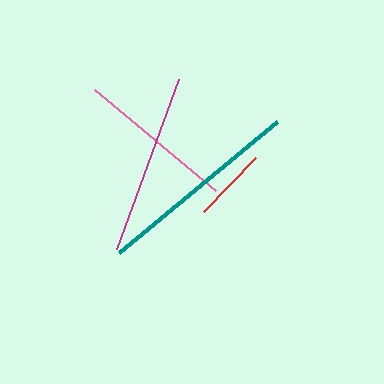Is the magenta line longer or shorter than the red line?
The magenta line is longer than the red line.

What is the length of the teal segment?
The teal segment is approximately 205 pixels long.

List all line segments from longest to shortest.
From longest to shortest: teal, magenta, pink, red.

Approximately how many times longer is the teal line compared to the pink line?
The teal line is approximately 1.3 times the length of the pink line.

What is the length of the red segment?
The red segment is approximately 75 pixels long.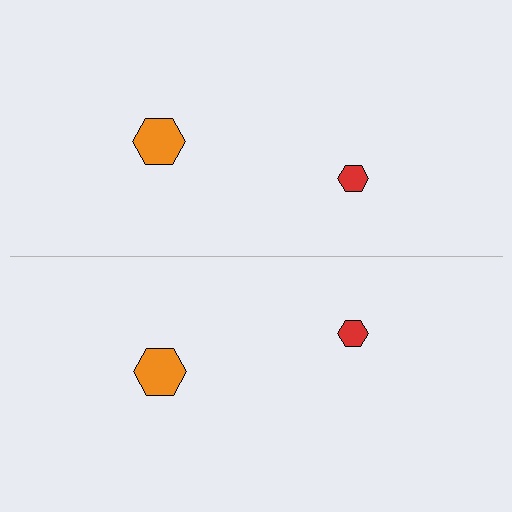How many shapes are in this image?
There are 4 shapes in this image.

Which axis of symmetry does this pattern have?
The pattern has a horizontal axis of symmetry running through the center of the image.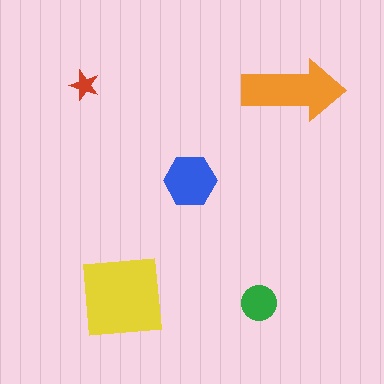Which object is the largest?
The yellow square.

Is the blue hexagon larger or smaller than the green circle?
Larger.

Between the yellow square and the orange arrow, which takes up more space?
The yellow square.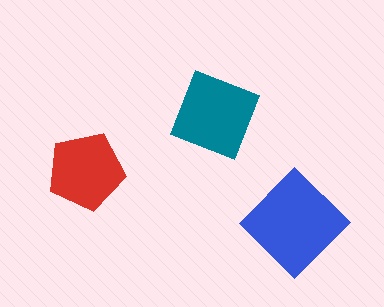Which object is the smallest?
The red pentagon.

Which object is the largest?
The blue diamond.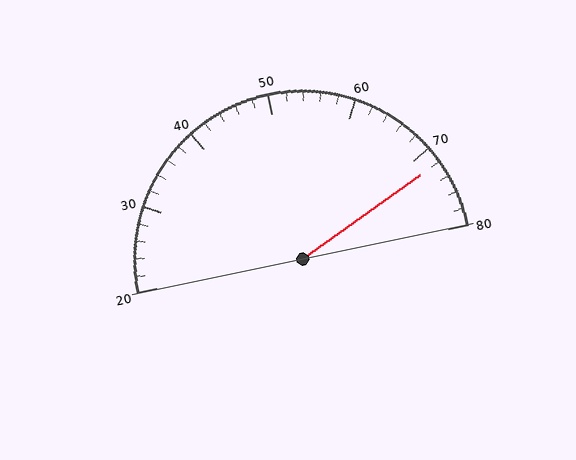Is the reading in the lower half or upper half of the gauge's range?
The reading is in the upper half of the range (20 to 80).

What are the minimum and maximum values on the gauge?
The gauge ranges from 20 to 80.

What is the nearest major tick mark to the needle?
The nearest major tick mark is 70.